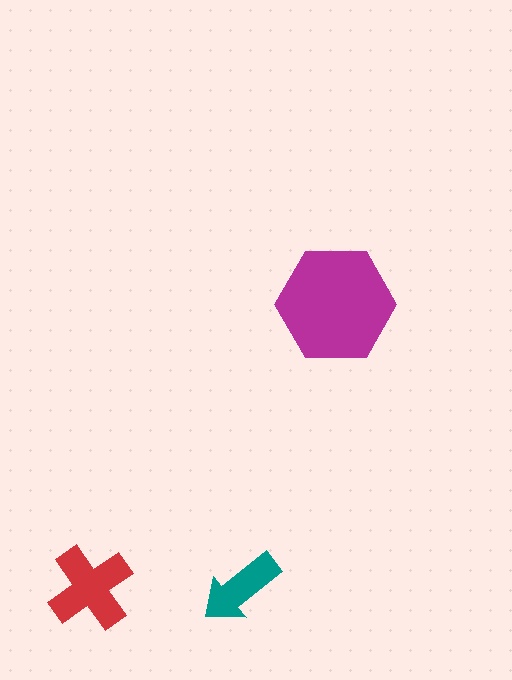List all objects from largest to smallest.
The magenta hexagon, the red cross, the teal arrow.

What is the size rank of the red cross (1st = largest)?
2nd.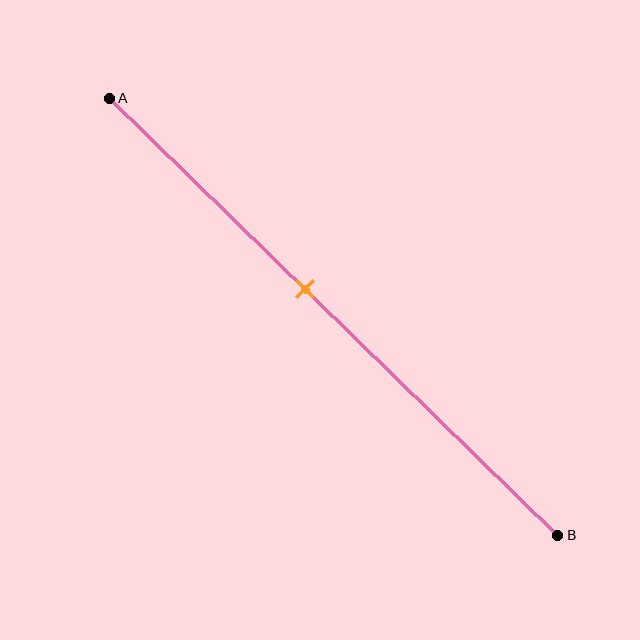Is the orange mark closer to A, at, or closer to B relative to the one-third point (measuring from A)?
The orange mark is closer to point B than the one-third point of segment AB.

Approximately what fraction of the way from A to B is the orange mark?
The orange mark is approximately 45% of the way from A to B.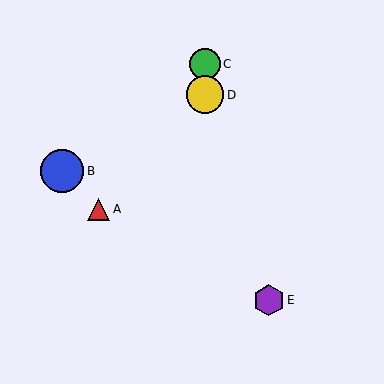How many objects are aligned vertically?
2 objects (C, D) are aligned vertically.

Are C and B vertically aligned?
No, C is at x≈205 and B is at x≈62.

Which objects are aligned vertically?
Objects C, D are aligned vertically.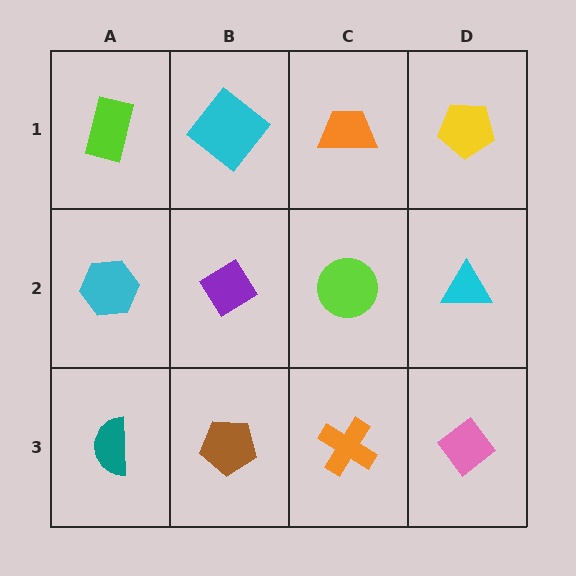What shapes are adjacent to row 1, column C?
A lime circle (row 2, column C), a cyan diamond (row 1, column B), a yellow pentagon (row 1, column D).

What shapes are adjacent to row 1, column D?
A cyan triangle (row 2, column D), an orange trapezoid (row 1, column C).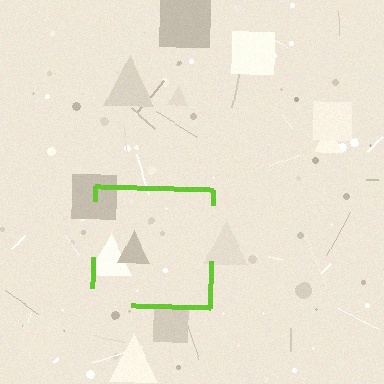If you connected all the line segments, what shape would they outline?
They would outline a square.